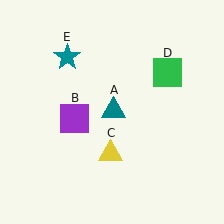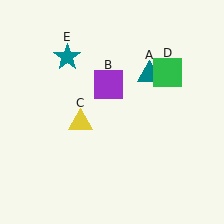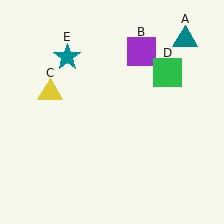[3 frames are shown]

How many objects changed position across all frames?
3 objects changed position: teal triangle (object A), purple square (object B), yellow triangle (object C).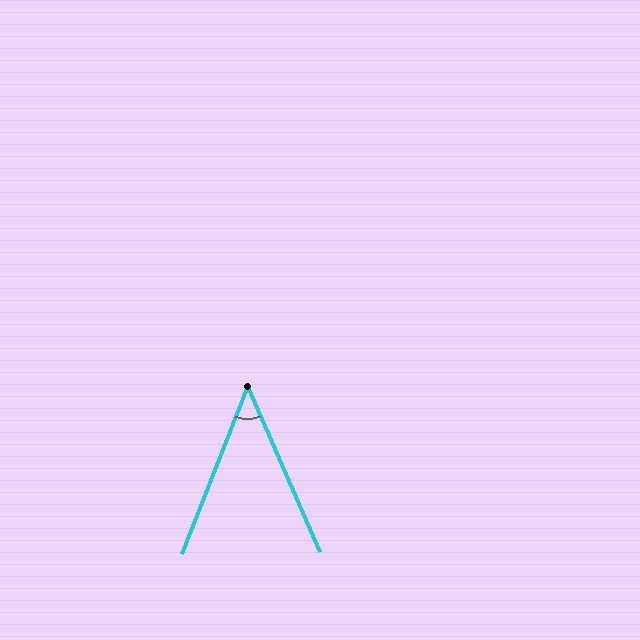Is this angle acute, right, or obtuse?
It is acute.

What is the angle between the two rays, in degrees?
Approximately 45 degrees.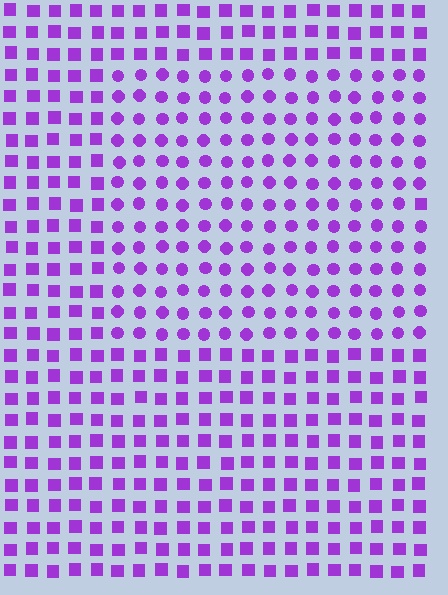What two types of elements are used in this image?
The image uses circles inside the rectangle region and squares outside it.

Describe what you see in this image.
The image is filled with small purple elements arranged in a uniform grid. A rectangle-shaped region contains circles, while the surrounding area contains squares. The boundary is defined purely by the change in element shape.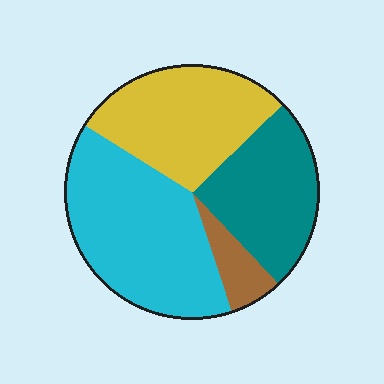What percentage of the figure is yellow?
Yellow takes up between a quarter and a half of the figure.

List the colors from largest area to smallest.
From largest to smallest: cyan, yellow, teal, brown.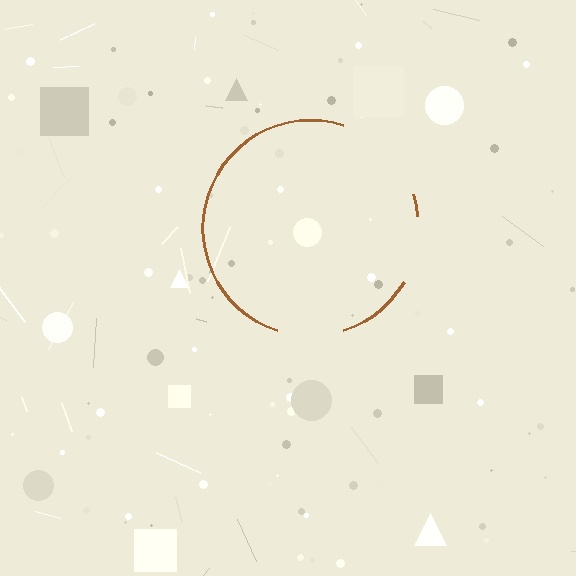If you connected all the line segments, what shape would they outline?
They would outline a circle.